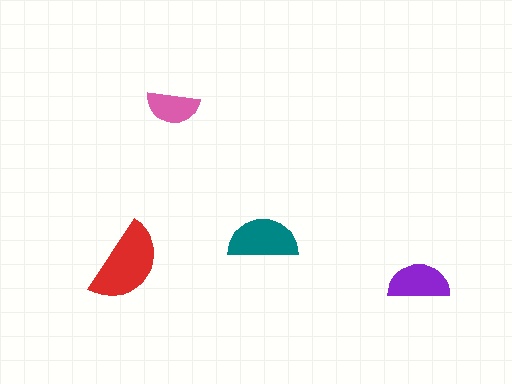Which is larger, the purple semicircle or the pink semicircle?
The purple one.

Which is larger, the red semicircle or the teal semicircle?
The red one.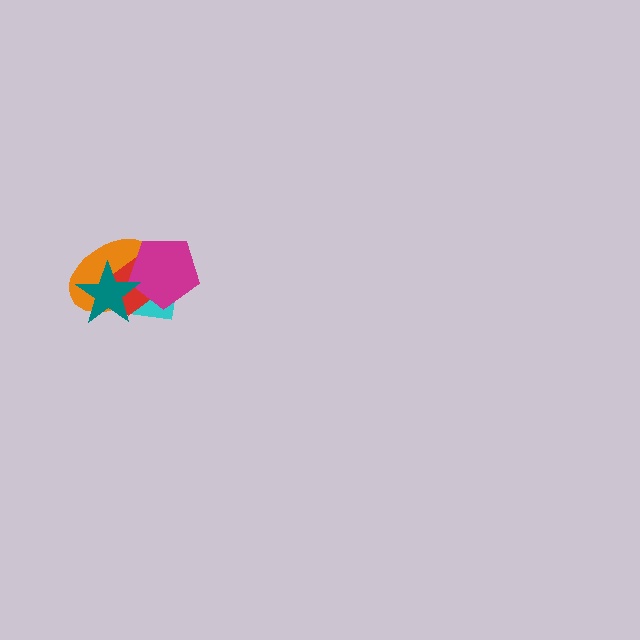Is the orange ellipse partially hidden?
Yes, it is partially covered by another shape.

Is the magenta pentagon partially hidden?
Yes, it is partially covered by another shape.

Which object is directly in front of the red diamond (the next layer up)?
The magenta pentagon is directly in front of the red diamond.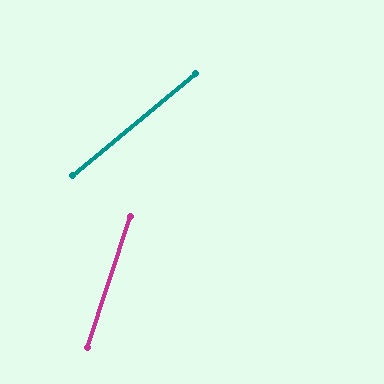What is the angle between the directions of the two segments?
Approximately 32 degrees.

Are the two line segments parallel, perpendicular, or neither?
Neither parallel nor perpendicular — they differ by about 32°.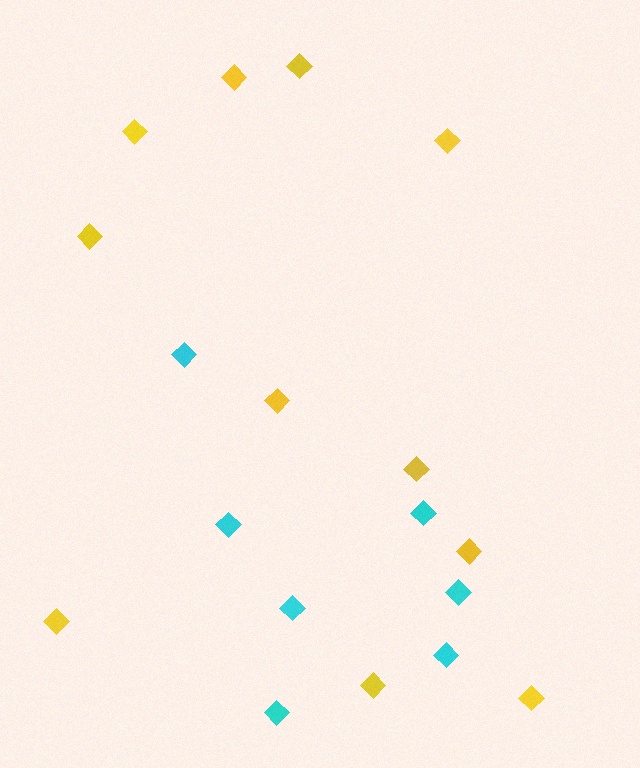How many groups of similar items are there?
There are 2 groups: one group of yellow diamonds (11) and one group of cyan diamonds (7).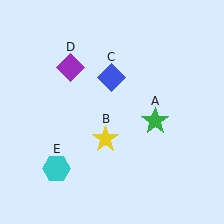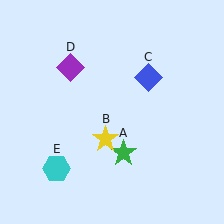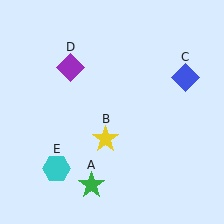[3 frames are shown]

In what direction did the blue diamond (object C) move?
The blue diamond (object C) moved right.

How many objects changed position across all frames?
2 objects changed position: green star (object A), blue diamond (object C).